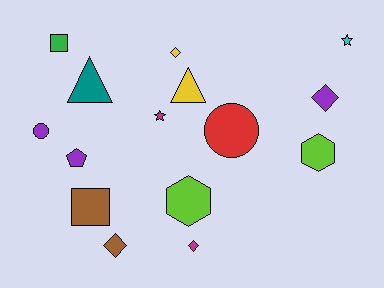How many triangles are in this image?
There are 2 triangles.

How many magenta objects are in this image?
There are 2 magenta objects.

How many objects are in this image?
There are 15 objects.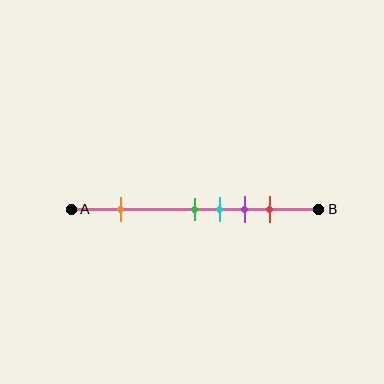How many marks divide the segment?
There are 5 marks dividing the segment.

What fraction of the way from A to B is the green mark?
The green mark is approximately 50% (0.5) of the way from A to B.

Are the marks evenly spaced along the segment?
No, the marks are not evenly spaced.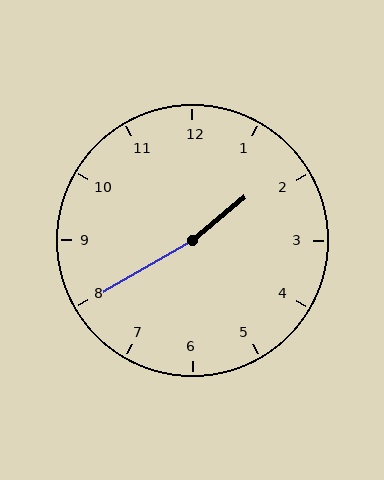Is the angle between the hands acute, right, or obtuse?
It is obtuse.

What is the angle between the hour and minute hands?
Approximately 170 degrees.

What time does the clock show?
1:40.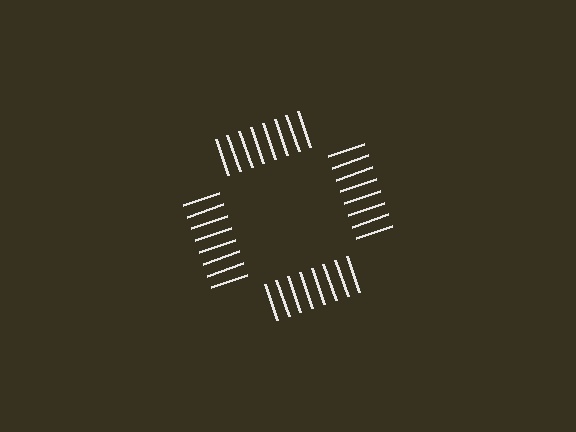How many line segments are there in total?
32 — 8 along each of the 4 edges.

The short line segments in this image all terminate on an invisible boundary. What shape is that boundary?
An illusory square — the line segments terminate on its edges but no continuous stroke is drawn.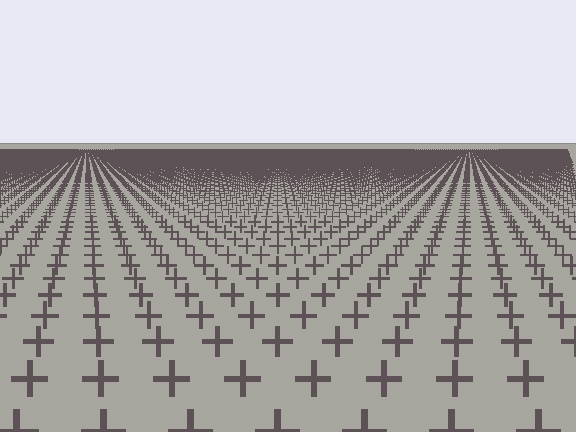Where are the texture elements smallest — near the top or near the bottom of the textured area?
Near the top.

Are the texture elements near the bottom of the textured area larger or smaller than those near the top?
Larger. Near the bottom, elements are closer to the viewer and appear at a bigger on-screen size.